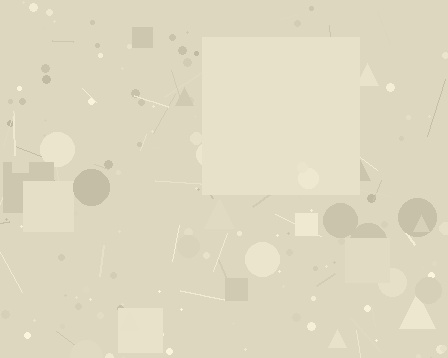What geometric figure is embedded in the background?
A square is embedded in the background.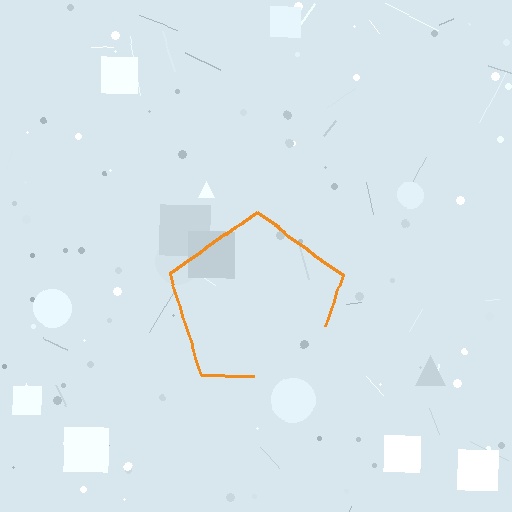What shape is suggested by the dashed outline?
The dashed outline suggests a pentagon.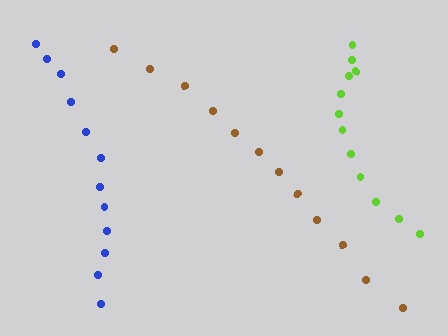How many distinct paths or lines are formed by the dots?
There are 3 distinct paths.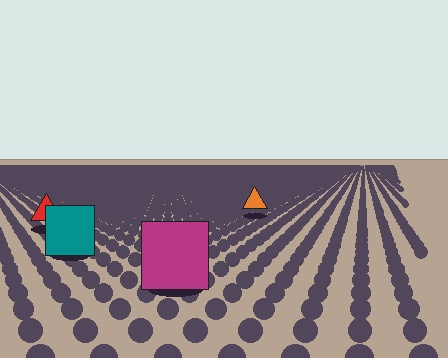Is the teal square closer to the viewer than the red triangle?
Yes. The teal square is closer — you can tell from the texture gradient: the ground texture is coarser near it.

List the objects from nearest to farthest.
From nearest to farthest: the magenta square, the teal square, the red triangle, the orange triangle.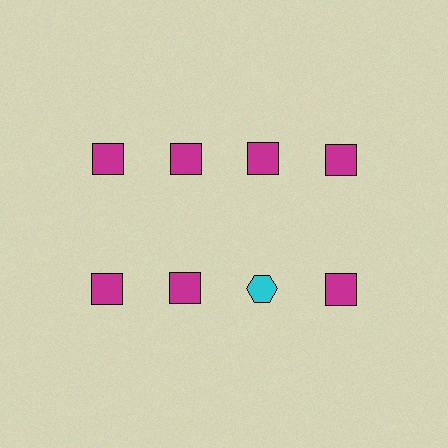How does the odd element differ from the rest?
It differs in both color (cyan instead of magenta) and shape (hexagon instead of square).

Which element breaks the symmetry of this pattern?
The cyan hexagon in the second row, center column breaks the symmetry. All other shapes are magenta squares.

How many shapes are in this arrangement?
There are 8 shapes arranged in a grid pattern.